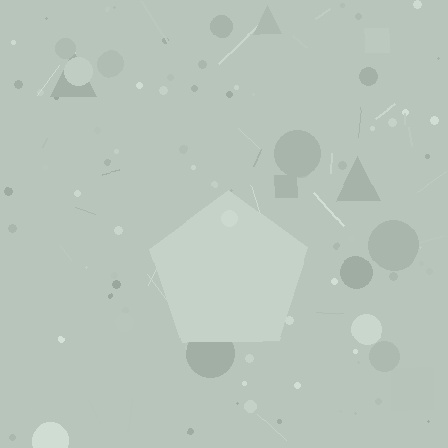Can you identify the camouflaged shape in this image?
The camouflaged shape is a pentagon.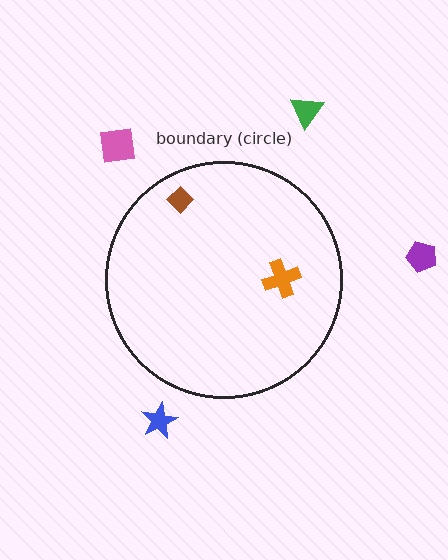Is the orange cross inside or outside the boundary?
Inside.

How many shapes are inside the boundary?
2 inside, 4 outside.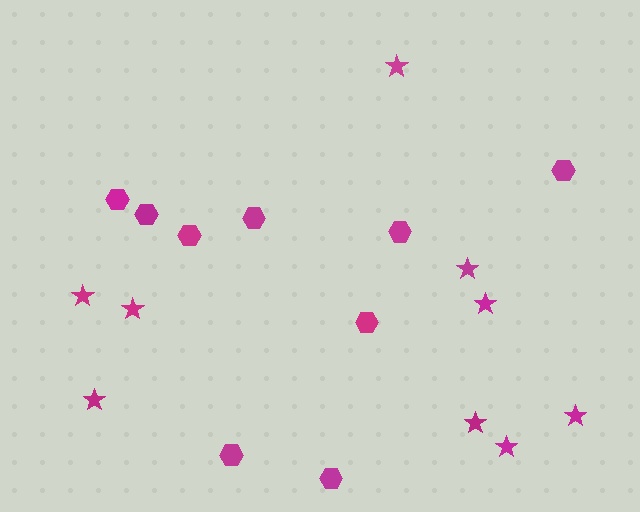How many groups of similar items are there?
There are 2 groups: one group of hexagons (9) and one group of stars (9).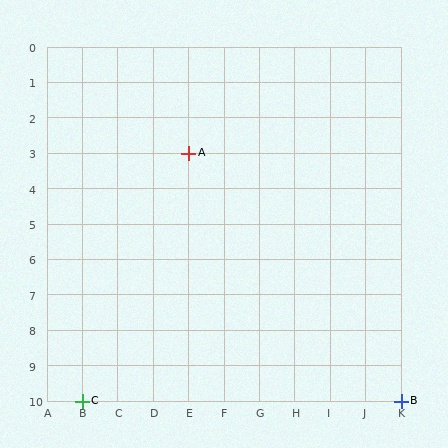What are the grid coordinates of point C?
Point C is at grid coordinates (B, 10).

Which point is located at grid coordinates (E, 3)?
Point A is at (E, 3).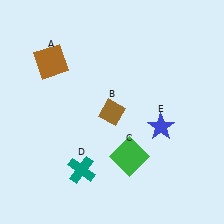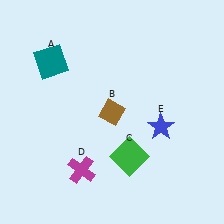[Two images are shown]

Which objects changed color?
A changed from brown to teal. D changed from teal to magenta.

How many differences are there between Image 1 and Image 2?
There are 2 differences between the two images.